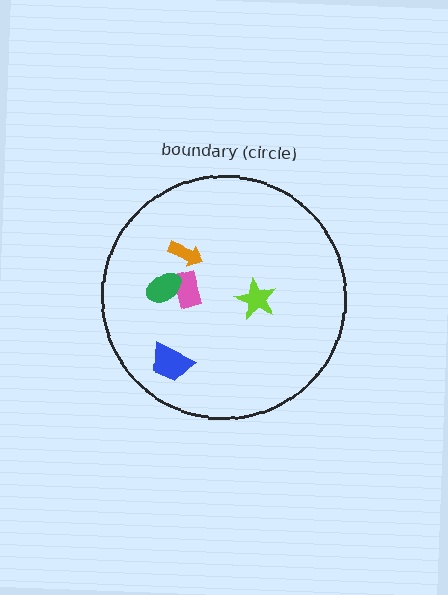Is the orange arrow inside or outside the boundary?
Inside.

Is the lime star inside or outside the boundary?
Inside.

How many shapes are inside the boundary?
5 inside, 0 outside.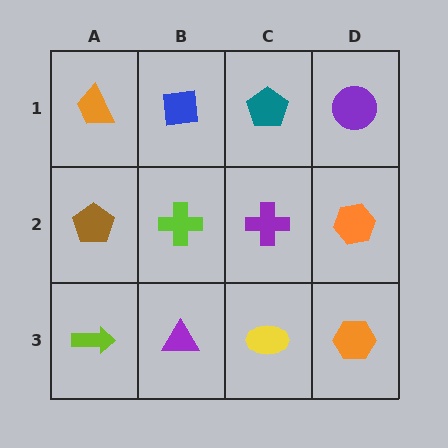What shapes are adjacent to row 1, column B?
A lime cross (row 2, column B), an orange trapezoid (row 1, column A), a teal pentagon (row 1, column C).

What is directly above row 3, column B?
A lime cross.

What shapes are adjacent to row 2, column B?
A blue square (row 1, column B), a purple triangle (row 3, column B), a brown pentagon (row 2, column A), a purple cross (row 2, column C).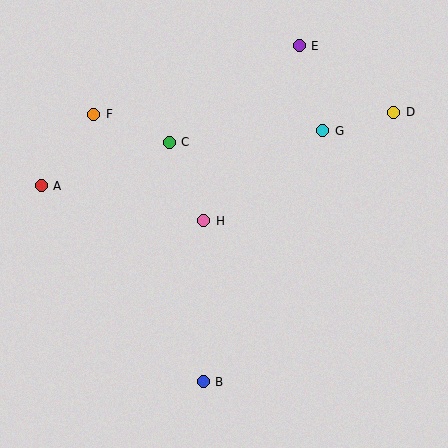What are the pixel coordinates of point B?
Point B is at (203, 382).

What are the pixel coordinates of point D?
Point D is at (394, 112).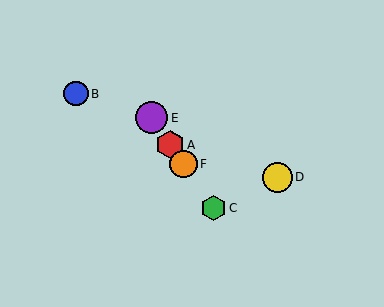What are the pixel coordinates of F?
Object F is at (183, 164).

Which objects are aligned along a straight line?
Objects A, C, E, F are aligned along a straight line.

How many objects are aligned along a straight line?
4 objects (A, C, E, F) are aligned along a straight line.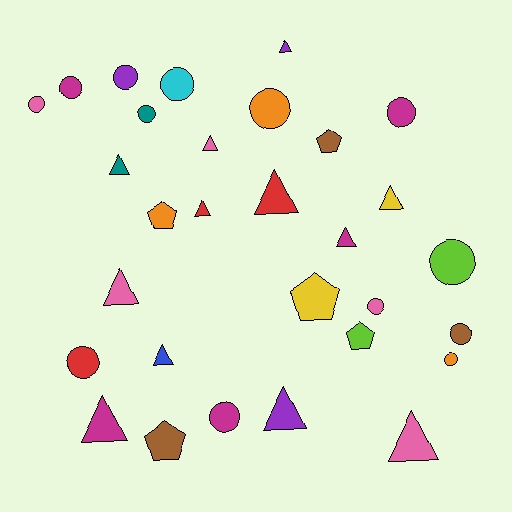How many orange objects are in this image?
There are 3 orange objects.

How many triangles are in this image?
There are 12 triangles.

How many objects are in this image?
There are 30 objects.